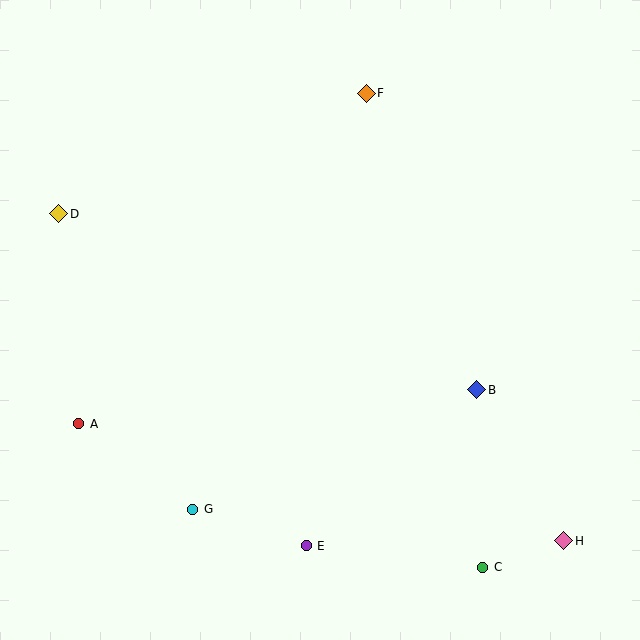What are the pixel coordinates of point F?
Point F is at (366, 93).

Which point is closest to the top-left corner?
Point D is closest to the top-left corner.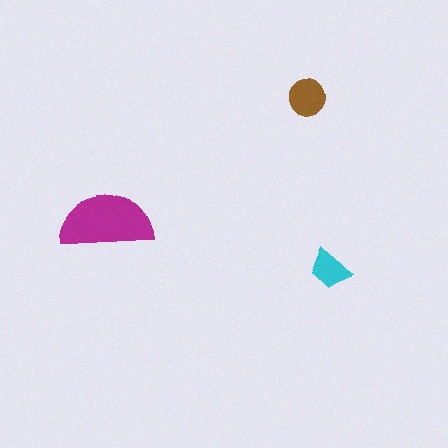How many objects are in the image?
There are 3 objects in the image.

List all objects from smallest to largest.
The cyan trapezoid, the brown circle, the magenta semicircle.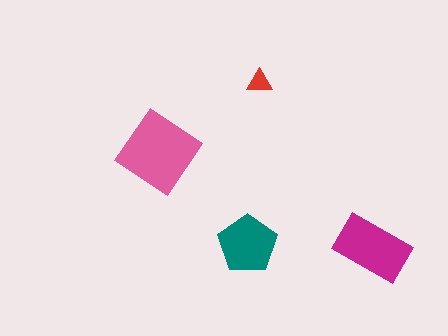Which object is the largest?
The pink diamond.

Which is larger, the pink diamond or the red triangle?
The pink diamond.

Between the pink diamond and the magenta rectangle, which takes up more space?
The pink diamond.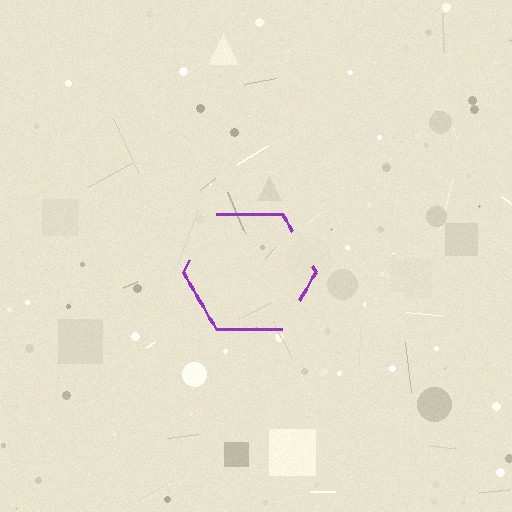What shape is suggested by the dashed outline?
The dashed outline suggests a hexagon.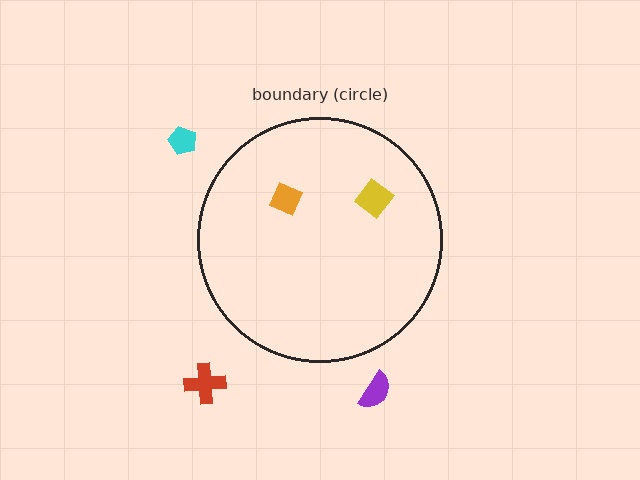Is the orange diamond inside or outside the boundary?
Inside.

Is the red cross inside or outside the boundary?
Outside.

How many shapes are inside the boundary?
2 inside, 3 outside.